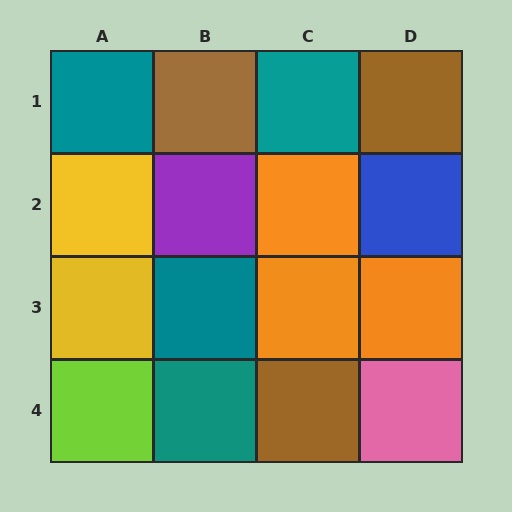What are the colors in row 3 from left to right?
Yellow, teal, orange, orange.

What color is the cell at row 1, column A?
Teal.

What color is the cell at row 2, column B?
Purple.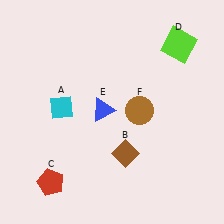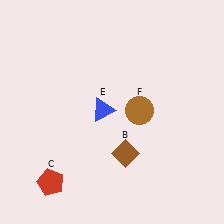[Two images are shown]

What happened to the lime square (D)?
The lime square (D) was removed in Image 2. It was in the top-right area of Image 1.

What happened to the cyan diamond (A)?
The cyan diamond (A) was removed in Image 2. It was in the top-left area of Image 1.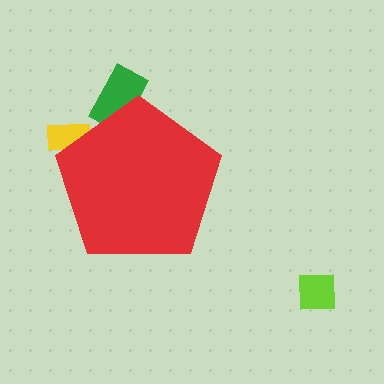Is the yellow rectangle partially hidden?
Yes, the yellow rectangle is partially hidden behind the red pentagon.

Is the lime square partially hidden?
No, the lime square is fully visible.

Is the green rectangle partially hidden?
Yes, the green rectangle is partially hidden behind the red pentagon.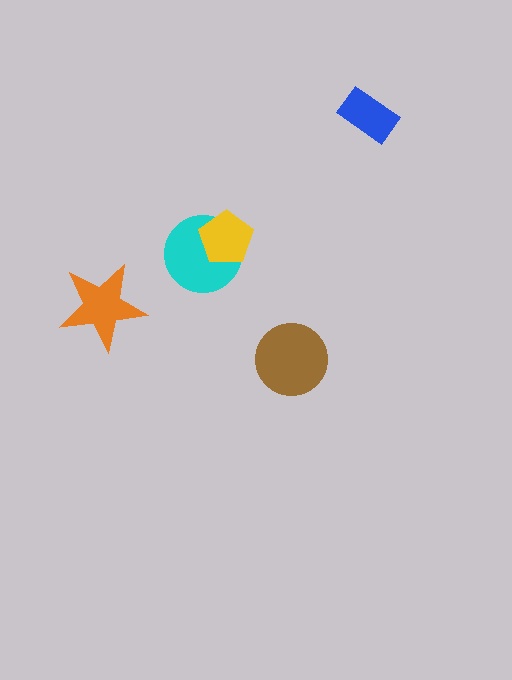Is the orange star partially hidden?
No, no other shape covers it.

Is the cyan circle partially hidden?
Yes, it is partially covered by another shape.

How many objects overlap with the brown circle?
0 objects overlap with the brown circle.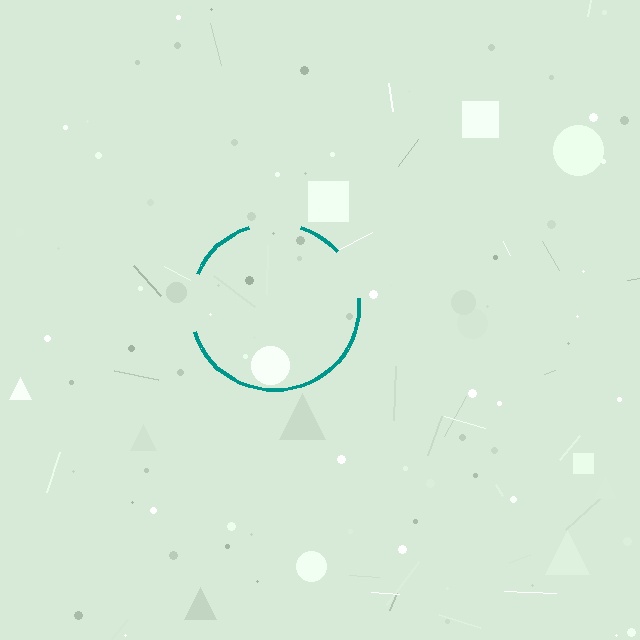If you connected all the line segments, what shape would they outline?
They would outline a circle.